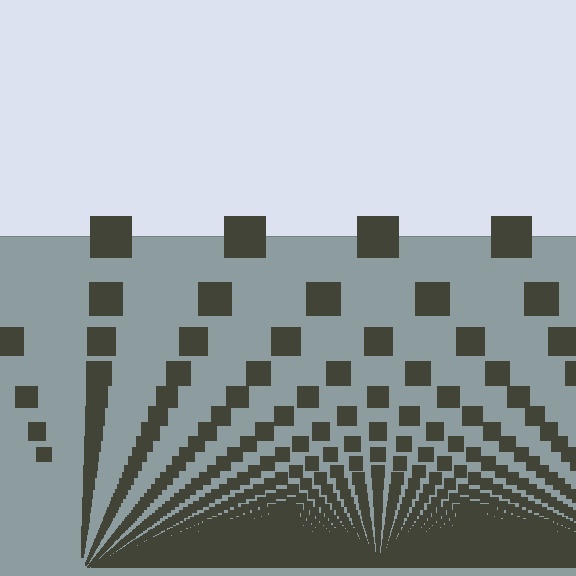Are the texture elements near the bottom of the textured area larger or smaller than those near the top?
Smaller. The gradient is inverted — elements near the bottom are smaller and denser.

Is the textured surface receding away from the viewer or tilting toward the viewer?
The surface appears to tilt toward the viewer. Texture elements get larger and sparser toward the top.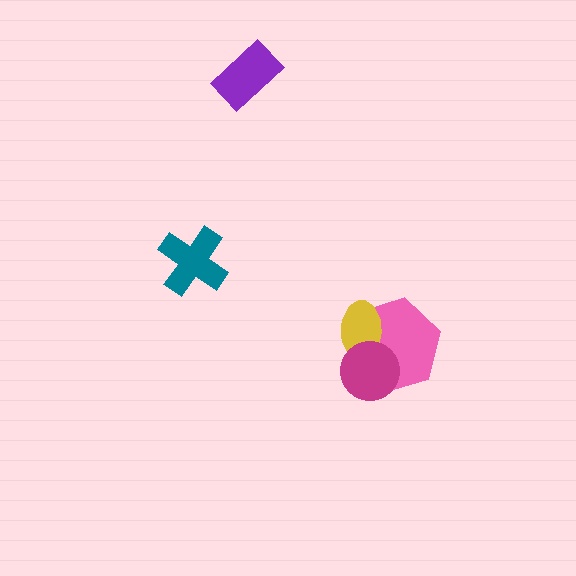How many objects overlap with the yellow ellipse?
2 objects overlap with the yellow ellipse.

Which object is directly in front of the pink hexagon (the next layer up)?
The yellow ellipse is directly in front of the pink hexagon.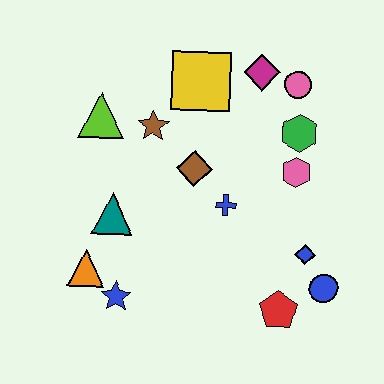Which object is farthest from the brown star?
The blue circle is farthest from the brown star.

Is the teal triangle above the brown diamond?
No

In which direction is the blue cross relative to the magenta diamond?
The blue cross is below the magenta diamond.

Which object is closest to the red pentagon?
The blue circle is closest to the red pentagon.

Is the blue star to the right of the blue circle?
No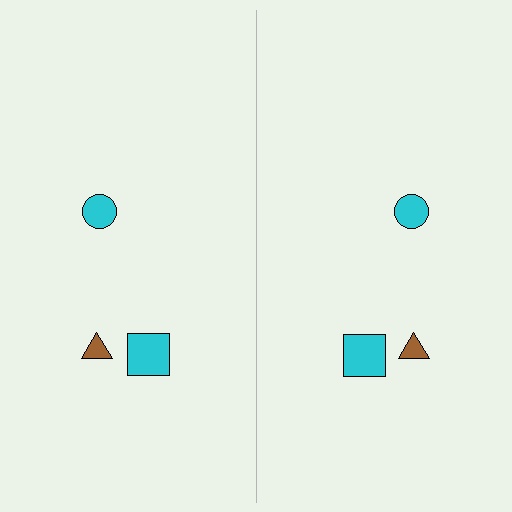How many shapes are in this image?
There are 6 shapes in this image.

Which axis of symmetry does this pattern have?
The pattern has a vertical axis of symmetry running through the center of the image.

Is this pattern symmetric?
Yes, this pattern has bilateral (reflection) symmetry.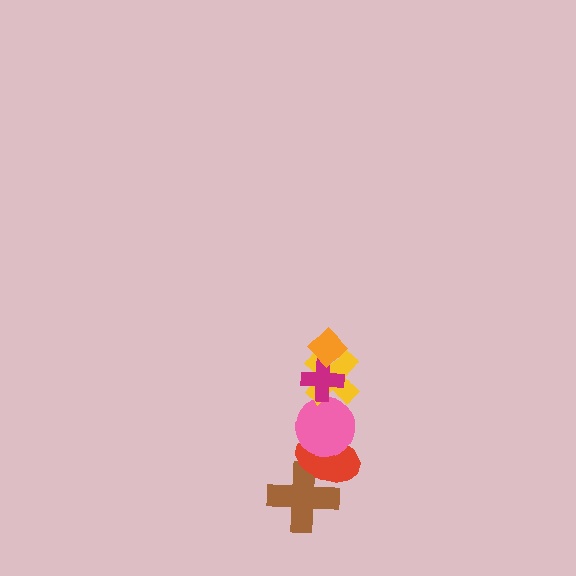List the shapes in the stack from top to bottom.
From top to bottom: the orange diamond, the magenta cross, the yellow cross, the pink circle, the red ellipse, the brown cross.